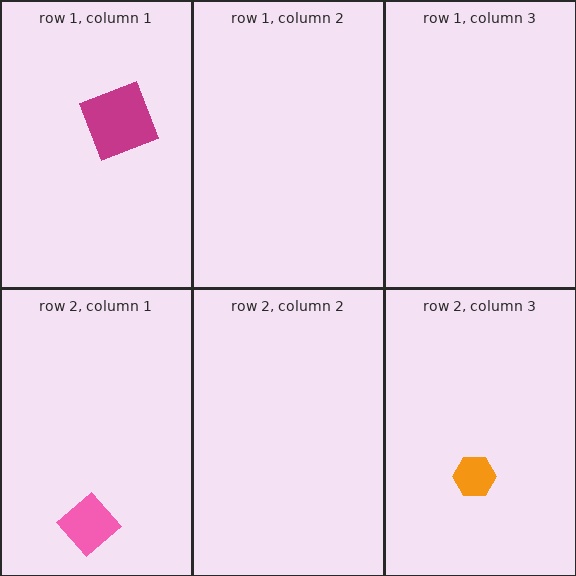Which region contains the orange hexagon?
The row 2, column 3 region.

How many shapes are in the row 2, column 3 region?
1.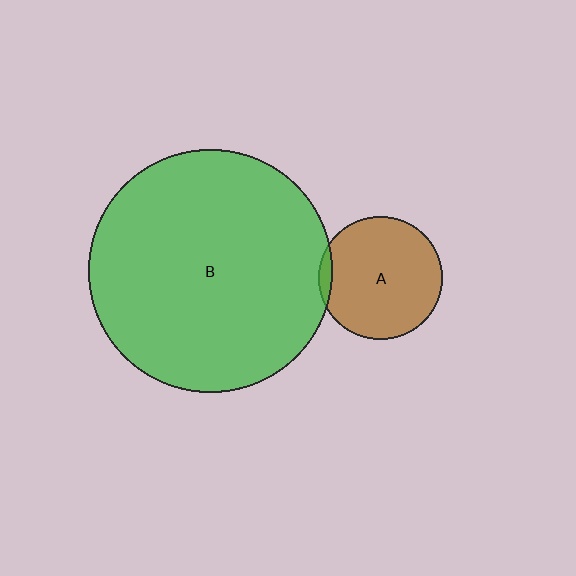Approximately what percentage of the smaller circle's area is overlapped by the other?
Approximately 5%.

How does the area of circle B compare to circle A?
Approximately 3.9 times.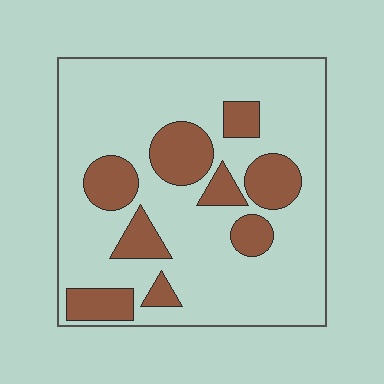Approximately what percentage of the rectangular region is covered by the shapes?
Approximately 25%.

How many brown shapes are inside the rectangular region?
9.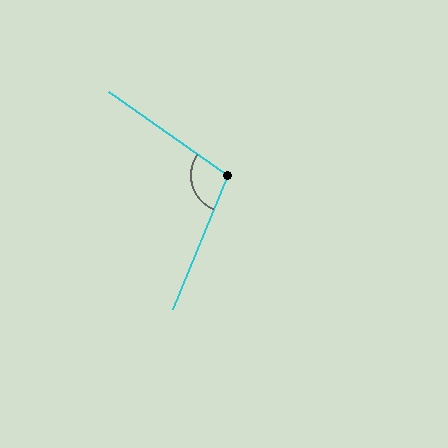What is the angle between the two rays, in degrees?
Approximately 103 degrees.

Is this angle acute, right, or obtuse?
It is obtuse.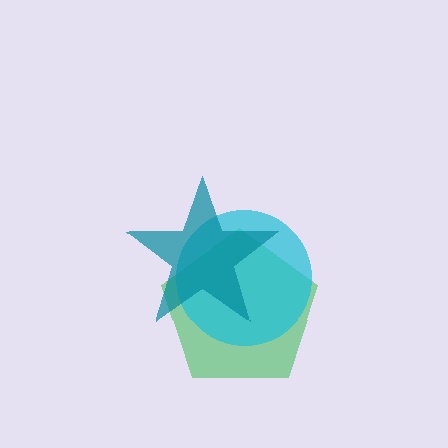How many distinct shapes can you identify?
There are 3 distinct shapes: a green pentagon, a cyan circle, a teal star.